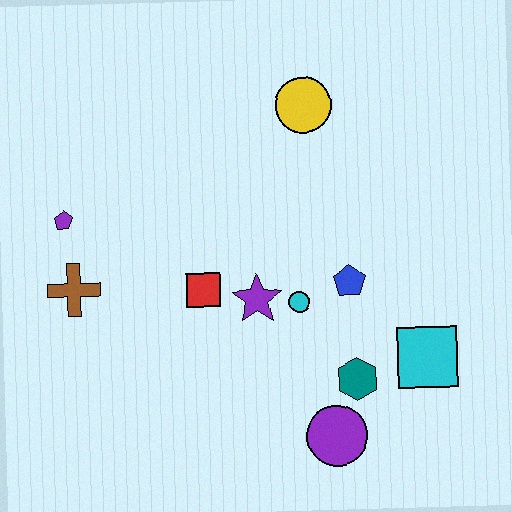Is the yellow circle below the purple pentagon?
No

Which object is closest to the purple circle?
The teal hexagon is closest to the purple circle.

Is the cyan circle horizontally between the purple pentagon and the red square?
No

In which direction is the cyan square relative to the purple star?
The cyan square is to the right of the purple star.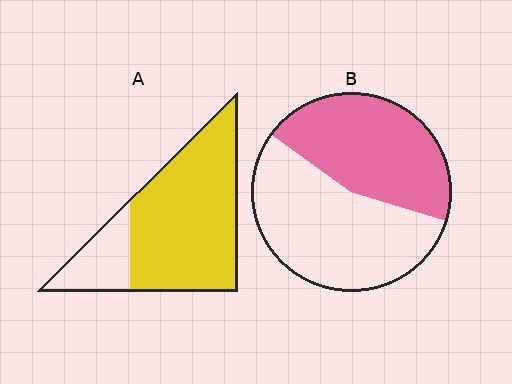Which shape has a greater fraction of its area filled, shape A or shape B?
Shape A.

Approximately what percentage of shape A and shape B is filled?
A is approximately 80% and B is approximately 45%.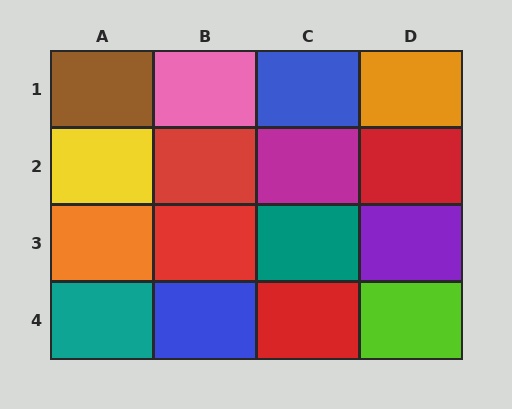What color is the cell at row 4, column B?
Blue.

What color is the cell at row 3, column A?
Orange.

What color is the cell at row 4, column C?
Red.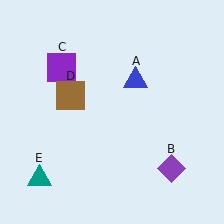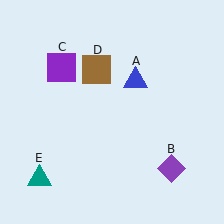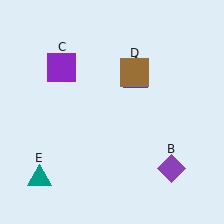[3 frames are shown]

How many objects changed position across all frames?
1 object changed position: brown square (object D).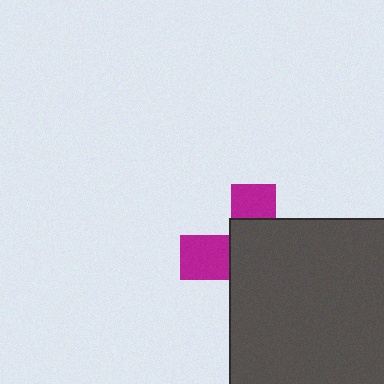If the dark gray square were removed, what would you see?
You would see the complete magenta cross.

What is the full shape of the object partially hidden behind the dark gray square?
The partially hidden object is a magenta cross.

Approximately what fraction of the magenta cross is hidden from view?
Roughly 67% of the magenta cross is hidden behind the dark gray square.